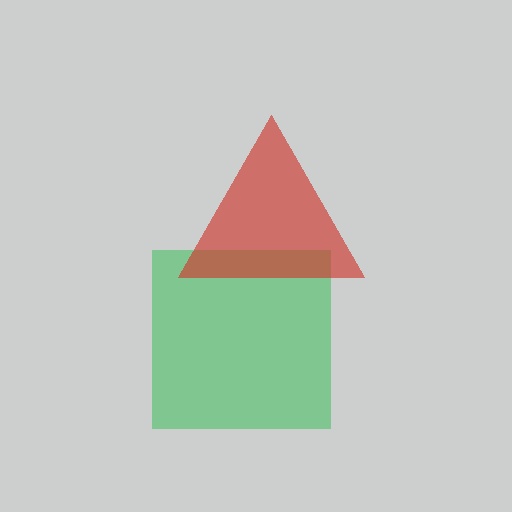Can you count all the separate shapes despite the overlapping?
Yes, there are 2 separate shapes.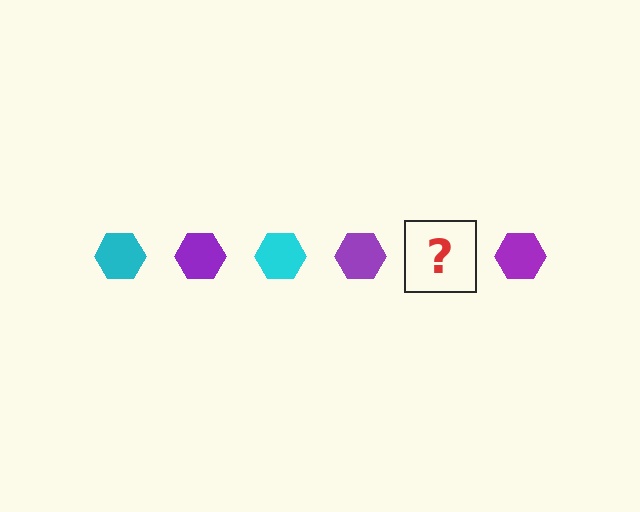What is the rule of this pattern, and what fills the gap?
The rule is that the pattern cycles through cyan, purple hexagons. The gap should be filled with a cyan hexagon.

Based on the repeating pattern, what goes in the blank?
The blank should be a cyan hexagon.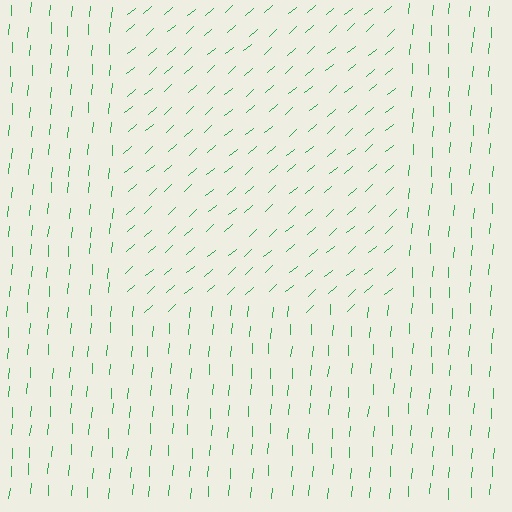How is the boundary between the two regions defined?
The boundary is defined purely by a change in line orientation (approximately 45 degrees difference). All lines are the same color and thickness.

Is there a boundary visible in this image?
Yes, there is a texture boundary formed by a change in line orientation.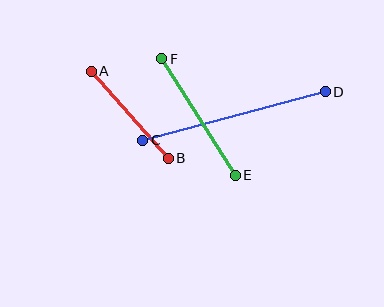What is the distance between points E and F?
The distance is approximately 138 pixels.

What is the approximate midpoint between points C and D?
The midpoint is at approximately (234, 116) pixels.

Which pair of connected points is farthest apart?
Points C and D are farthest apart.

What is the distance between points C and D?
The distance is approximately 188 pixels.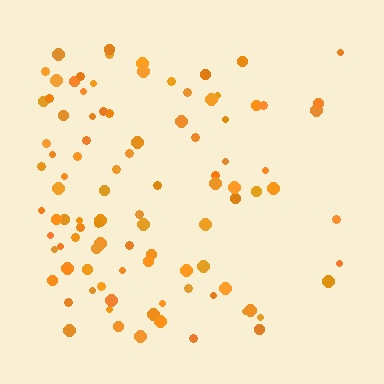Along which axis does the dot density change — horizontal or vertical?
Horizontal.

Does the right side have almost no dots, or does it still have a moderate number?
Still a moderate number, just noticeably fewer than the left.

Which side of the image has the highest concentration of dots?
The left.